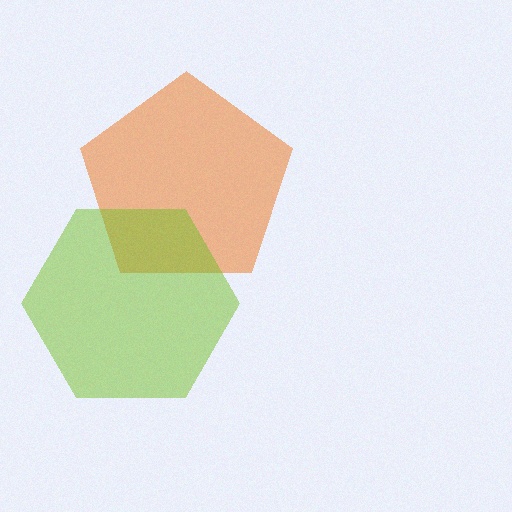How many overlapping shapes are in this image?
There are 2 overlapping shapes in the image.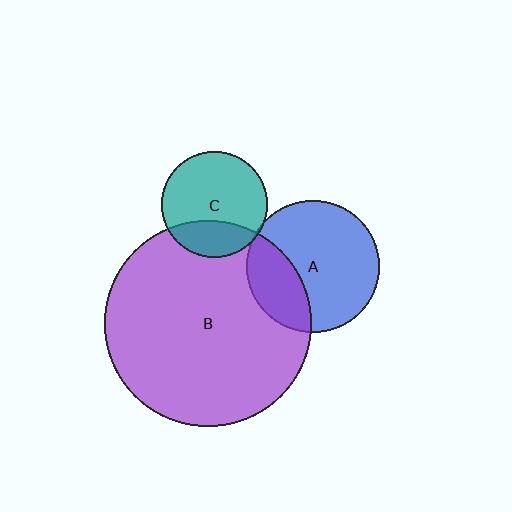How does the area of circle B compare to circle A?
Approximately 2.5 times.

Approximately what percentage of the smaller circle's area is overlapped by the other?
Approximately 5%.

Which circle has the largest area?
Circle B (purple).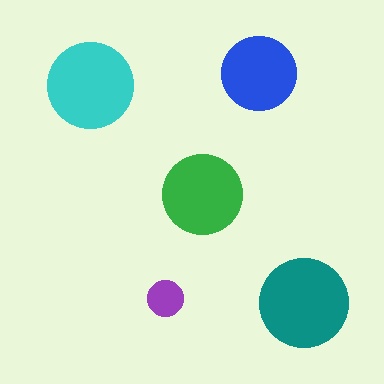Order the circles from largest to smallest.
the teal one, the cyan one, the green one, the blue one, the purple one.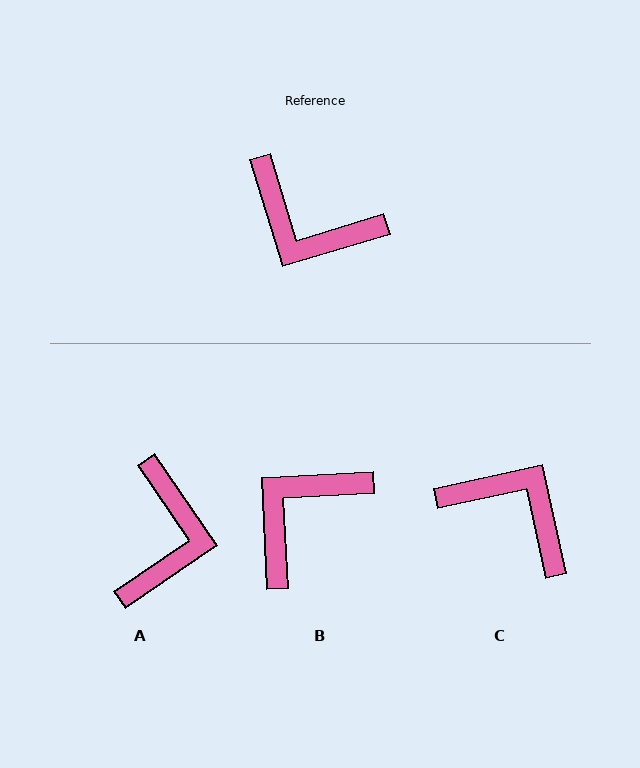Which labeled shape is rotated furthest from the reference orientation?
C, about 175 degrees away.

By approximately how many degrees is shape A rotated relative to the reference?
Approximately 107 degrees counter-clockwise.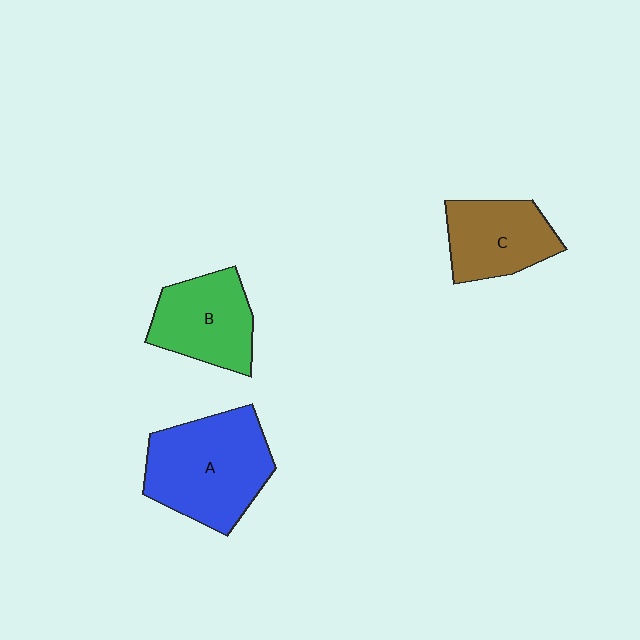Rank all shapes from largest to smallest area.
From largest to smallest: A (blue), B (green), C (brown).